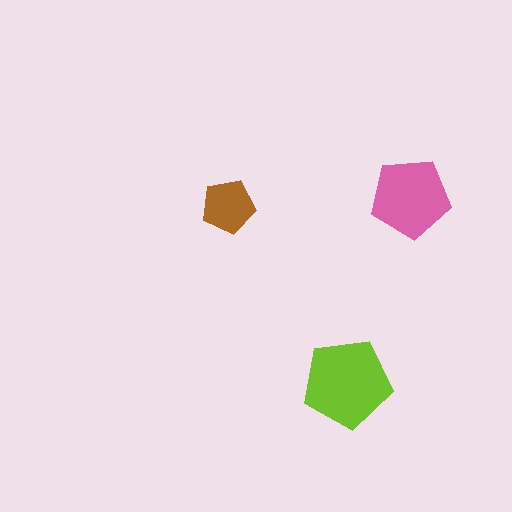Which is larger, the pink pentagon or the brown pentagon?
The pink one.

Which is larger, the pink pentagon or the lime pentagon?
The lime one.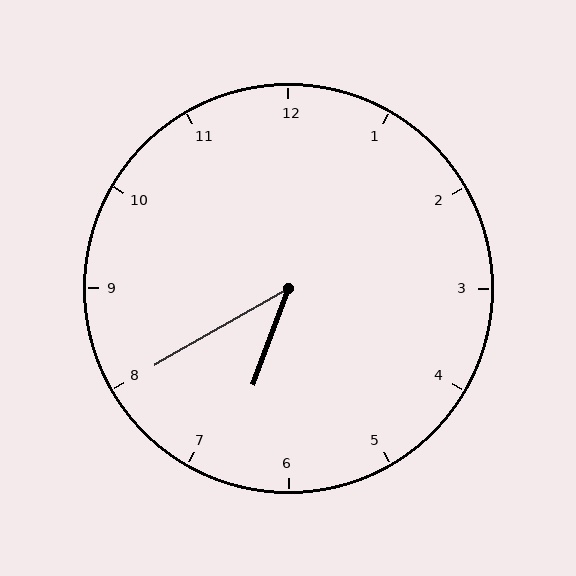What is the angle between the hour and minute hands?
Approximately 40 degrees.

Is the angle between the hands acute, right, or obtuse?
It is acute.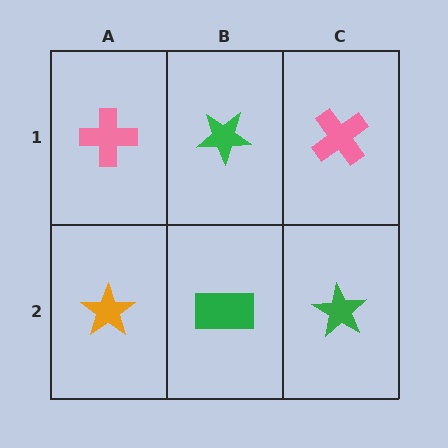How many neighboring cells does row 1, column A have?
2.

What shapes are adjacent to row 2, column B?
A green star (row 1, column B), an orange star (row 2, column A), a green star (row 2, column C).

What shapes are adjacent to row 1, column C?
A green star (row 2, column C), a green star (row 1, column B).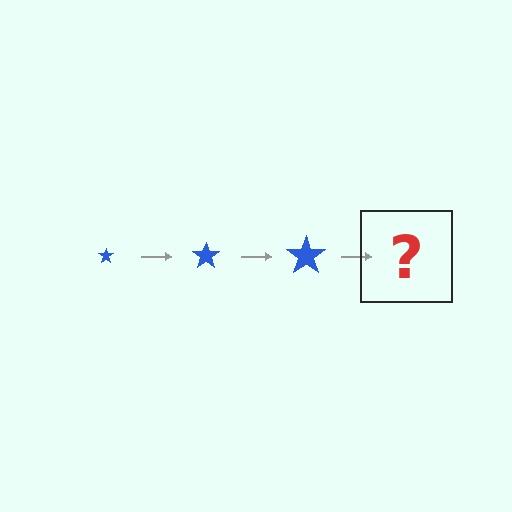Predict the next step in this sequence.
The next step is a blue star, larger than the previous one.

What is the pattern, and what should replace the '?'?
The pattern is that the star gets progressively larger each step. The '?' should be a blue star, larger than the previous one.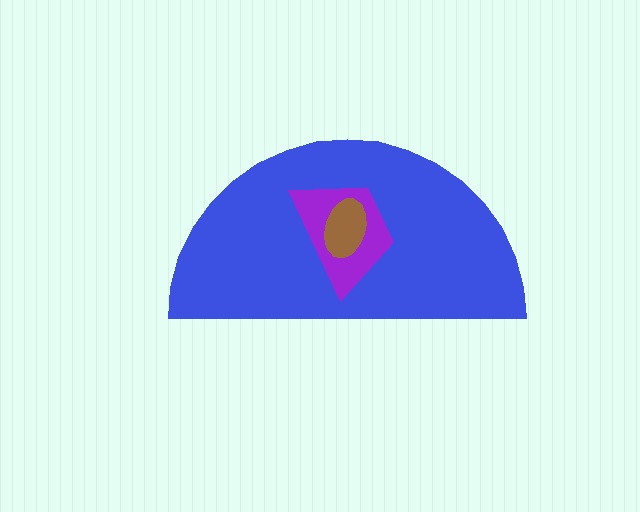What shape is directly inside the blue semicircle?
The purple trapezoid.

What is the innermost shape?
The brown ellipse.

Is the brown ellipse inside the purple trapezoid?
Yes.